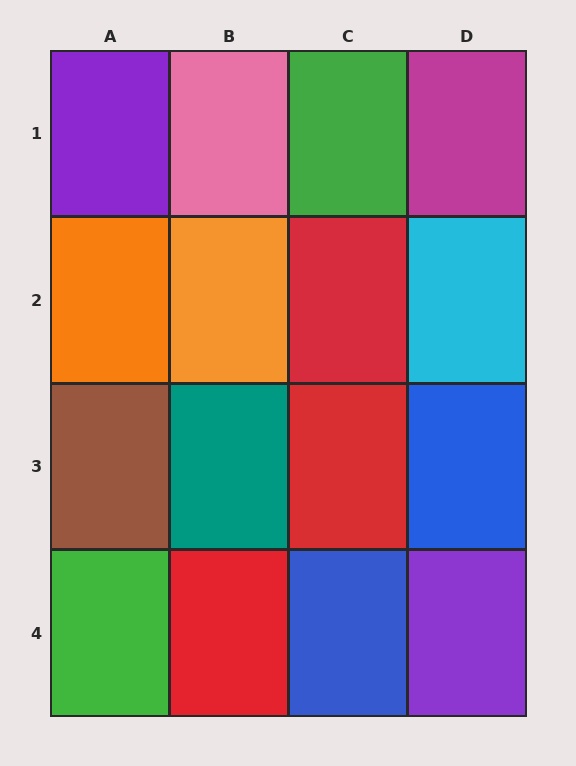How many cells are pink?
1 cell is pink.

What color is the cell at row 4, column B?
Red.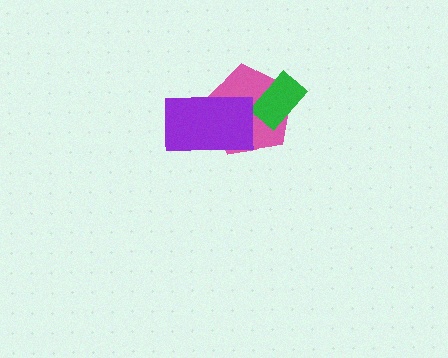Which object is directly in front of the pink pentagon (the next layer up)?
The green rectangle is directly in front of the pink pentagon.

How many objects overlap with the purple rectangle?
1 object overlaps with the purple rectangle.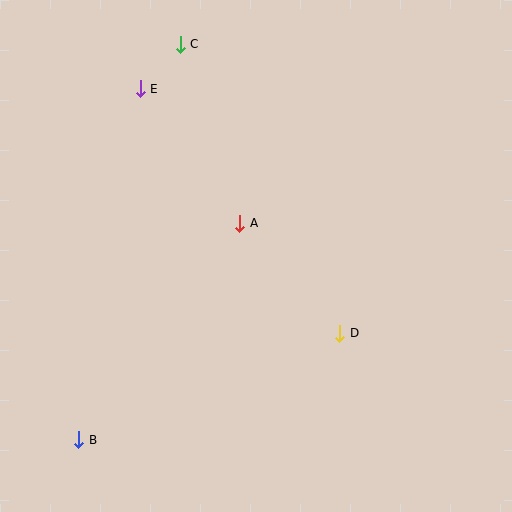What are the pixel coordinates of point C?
Point C is at (180, 44).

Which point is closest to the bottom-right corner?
Point D is closest to the bottom-right corner.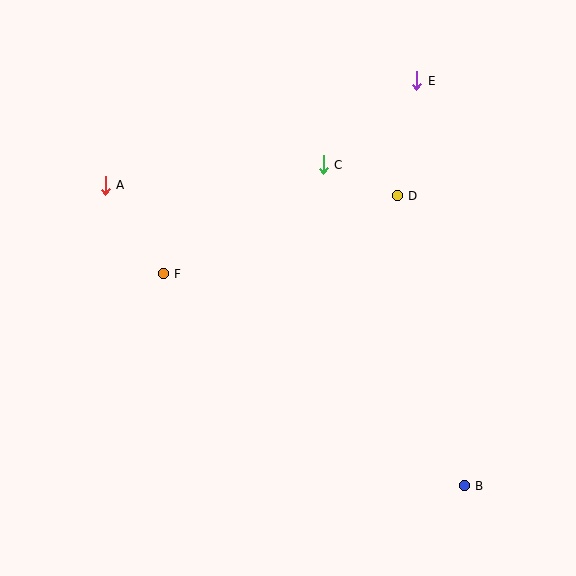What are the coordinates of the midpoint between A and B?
The midpoint between A and B is at (285, 335).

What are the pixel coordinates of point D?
Point D is at (397, 196).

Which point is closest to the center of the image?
Point F at (163, 274) is closest to the center.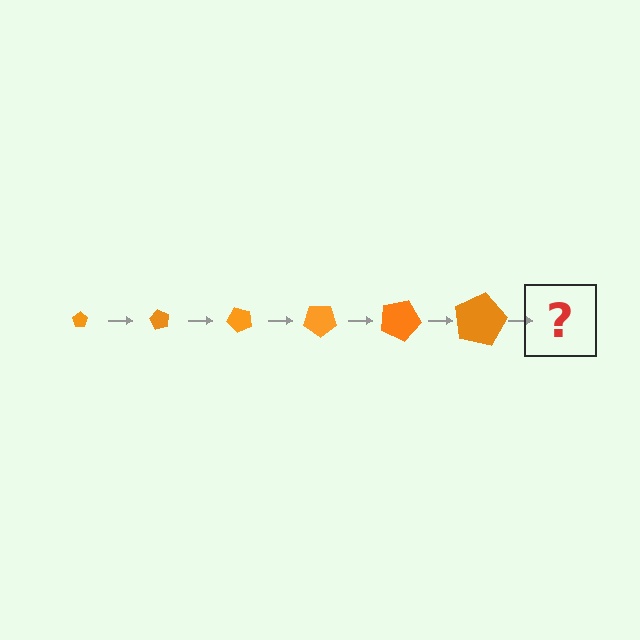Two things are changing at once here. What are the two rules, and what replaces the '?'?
The two rules are that the pentagon grows larger each step and it rotates 60 degrees each step. The '?' should be a pentagon, larger than the previous one and rotated 360 degrees from the start.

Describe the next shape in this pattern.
It should be a pentagon, larger than the previous one and rotated 360 degrees from the start.